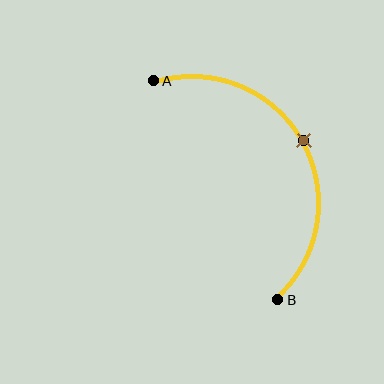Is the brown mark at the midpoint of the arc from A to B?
Yes. The brown mark lies on the arc at equal arc-length from both A and B — it is the arc midpoint.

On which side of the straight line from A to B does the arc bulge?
The arc bulges to the right of the straight line connecting A and B.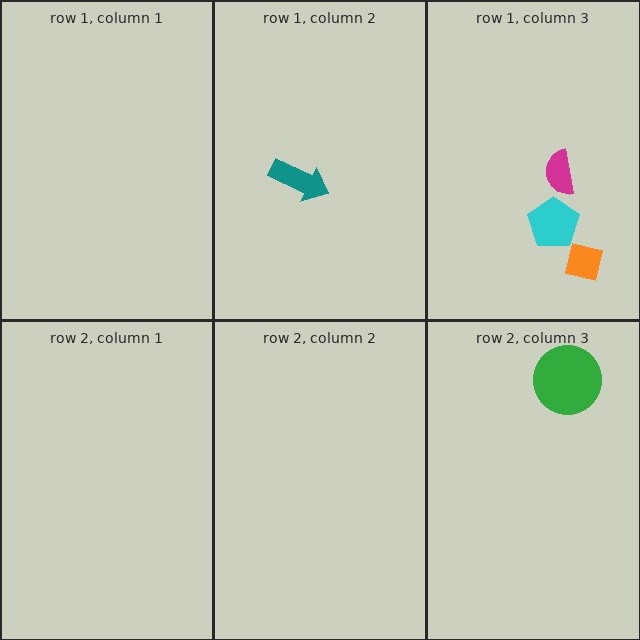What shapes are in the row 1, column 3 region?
The cyan pentagon, the magenta semicircle, the orange square.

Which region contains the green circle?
The row 2, column 3 region.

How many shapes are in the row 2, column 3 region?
1.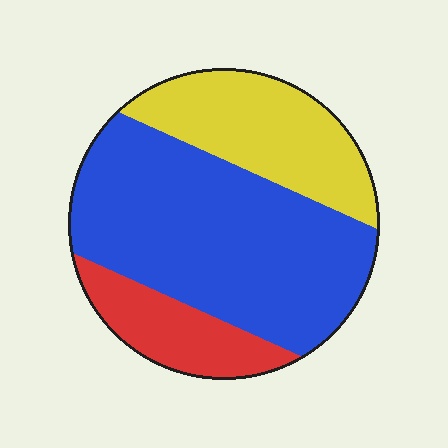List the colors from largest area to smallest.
From largest to smallest: blue, yellow, red.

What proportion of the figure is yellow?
Yellow takes up about one quarter (1/4) of the figure.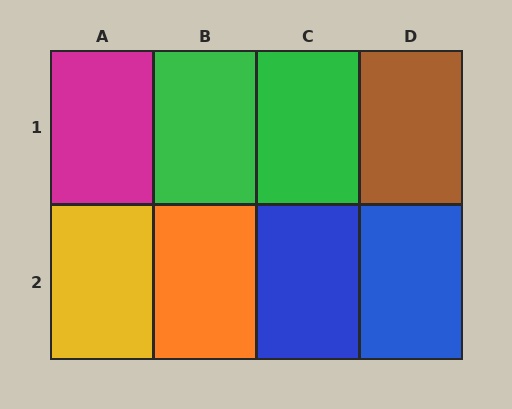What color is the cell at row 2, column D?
Blue.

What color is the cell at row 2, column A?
Yellow.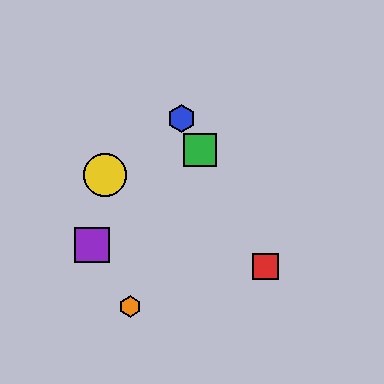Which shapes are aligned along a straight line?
The red square, the blue hexagon, the green square are aligned along a straight line.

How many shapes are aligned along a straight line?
3 shapes (the red square, the blue hexagon, the green square) are aligned along a straight line.